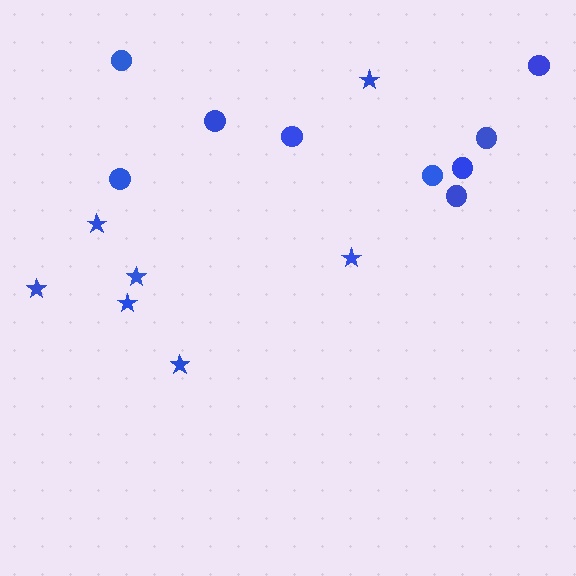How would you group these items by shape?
There are 2 groups: one group of circles (9) and one group of stars (7).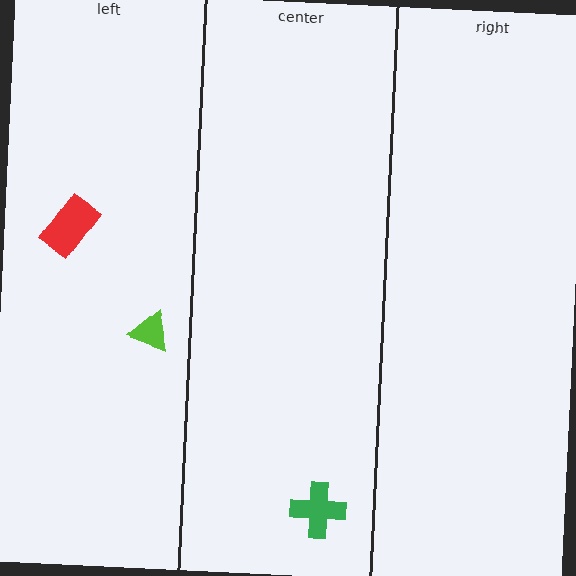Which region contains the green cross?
The center region.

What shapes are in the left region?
The red rectangle, the lime triangle.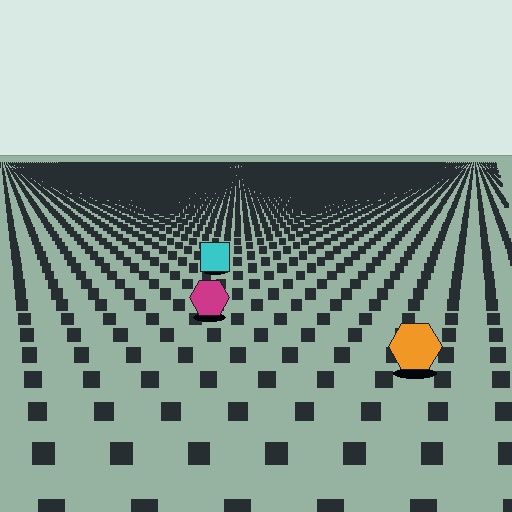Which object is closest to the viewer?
The orange hexagon is closest. The texture marks near it are larger and more spread out.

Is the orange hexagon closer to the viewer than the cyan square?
Yes. The orange hexagon is closer — you can tell from the texture gradient: the ground texture is coarser near it.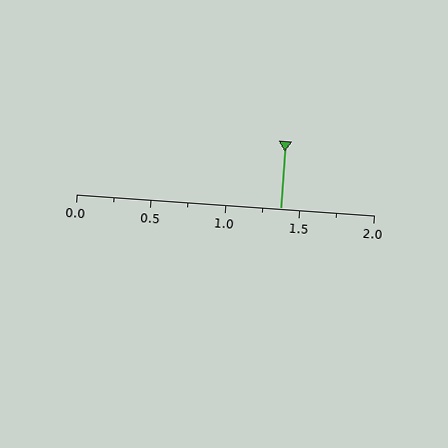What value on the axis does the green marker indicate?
The marker indicates approximately 1.38.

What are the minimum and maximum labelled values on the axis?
The axis runs from 0.0 to 2.0.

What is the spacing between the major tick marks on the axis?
The major ticks are spaced 0.5 apart.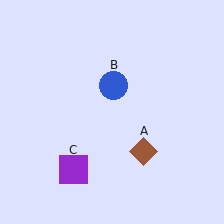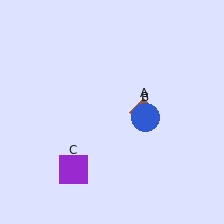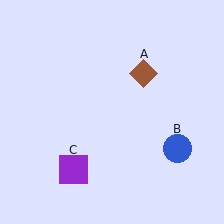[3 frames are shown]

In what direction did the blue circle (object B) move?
The blue circle (object B) moved down and to the right.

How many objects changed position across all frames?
2 objects changed position: brown diamond (object A), blue circle (object B).